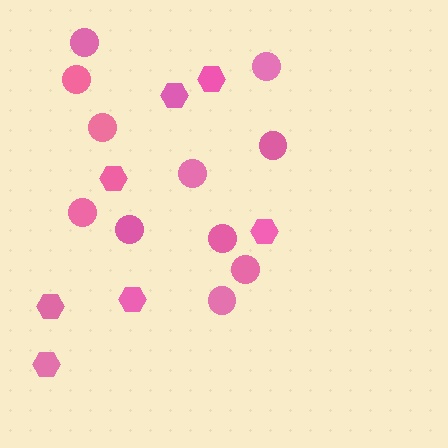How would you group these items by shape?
There are 2 groups: one group of hexagons (7) and one group of circles (11).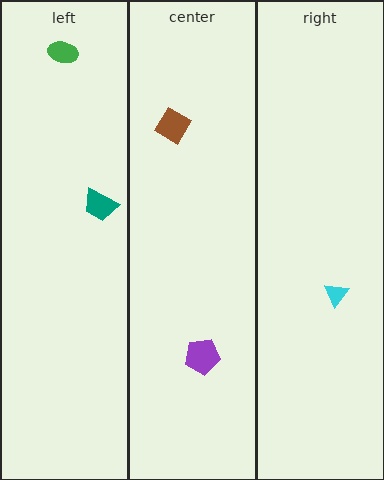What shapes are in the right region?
The cyan triangle.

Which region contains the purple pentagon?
The center region.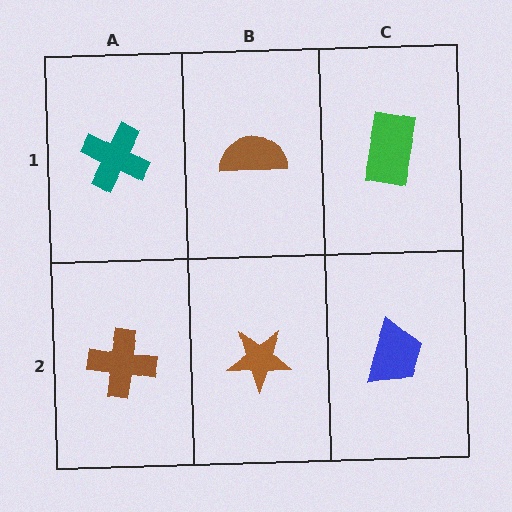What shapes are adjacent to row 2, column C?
A green rectangle (row 1, column C), a brown star (row 2, column B).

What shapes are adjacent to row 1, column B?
A brown star (row 2, column B), a teal cross (row 1, column A), a green rectangle (row 1, column C).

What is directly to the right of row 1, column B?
A green rectangle.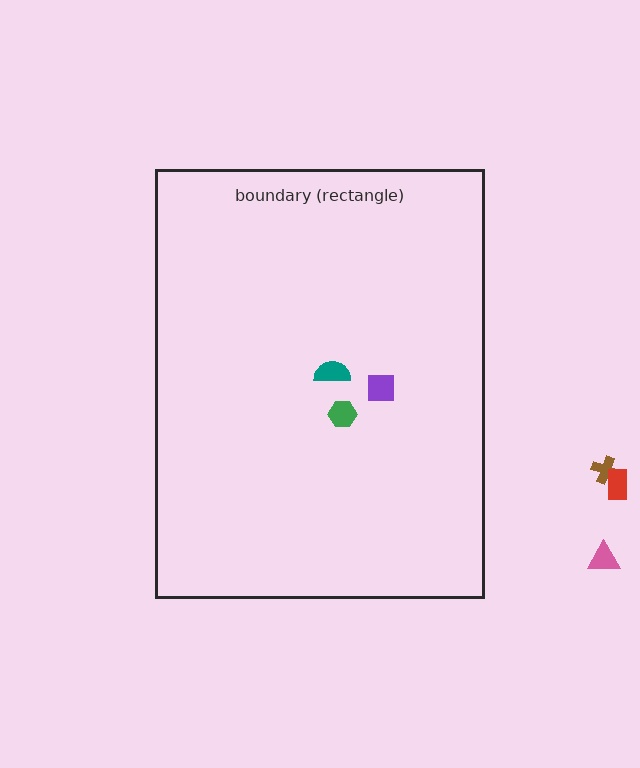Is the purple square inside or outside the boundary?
Inside.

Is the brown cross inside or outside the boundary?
Outside.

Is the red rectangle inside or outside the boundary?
Outside.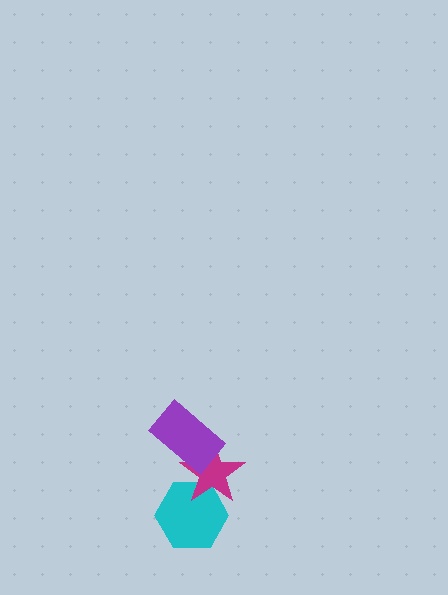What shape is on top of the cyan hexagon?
The magenta star is on top of the cyan hexagon.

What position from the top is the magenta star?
The magenta star is 2nd from the top.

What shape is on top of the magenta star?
The purple rectangle is on top of the magenta star.